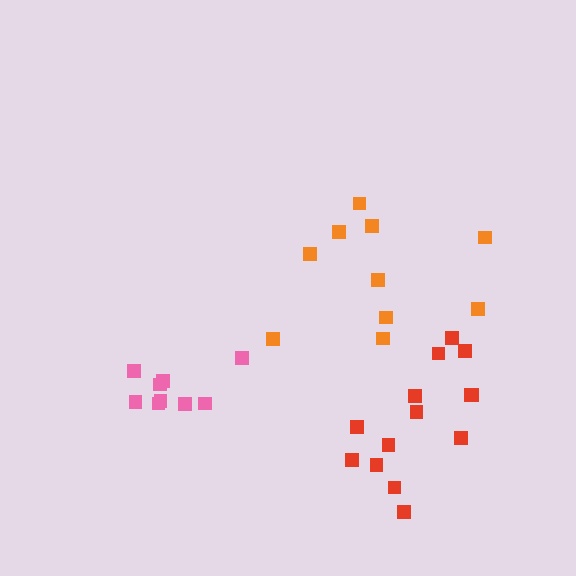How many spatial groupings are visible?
There are 3 spatial groupings.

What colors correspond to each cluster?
The clusters are colored: pink, orange, red.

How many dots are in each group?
Group 1: 9 dots, Group 2: 10 dots, Group 3: 14 dots (33 total).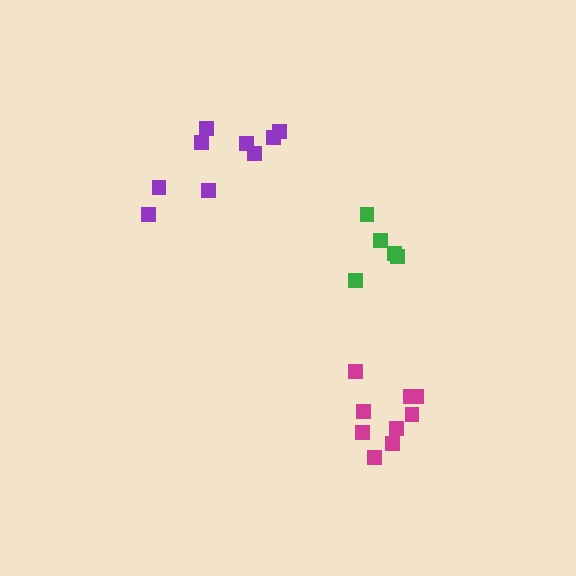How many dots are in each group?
Group 1: 5 dots, Group 2: 9 dots, Group 3: 9 dots (23 total).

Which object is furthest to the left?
The purple cluster is leftmost.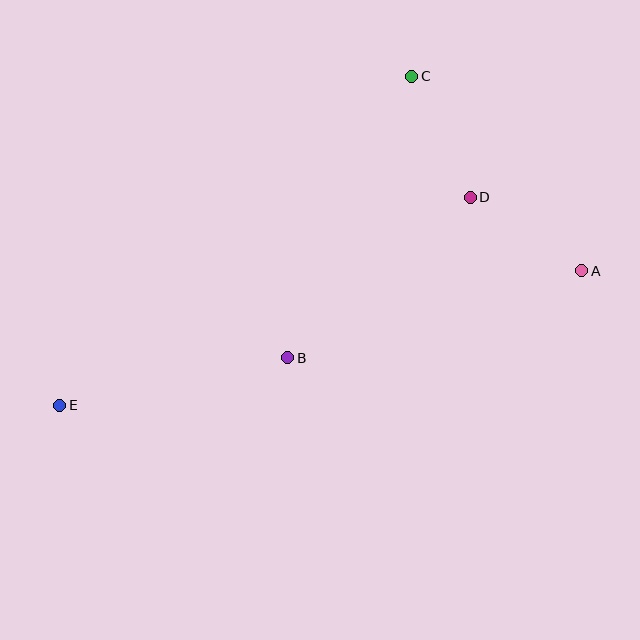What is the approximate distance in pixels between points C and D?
The distance between C and D is approximately 134 pixels.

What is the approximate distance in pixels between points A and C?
The distance between A and C is approximately 258 pixels.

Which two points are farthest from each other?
Points A and E are farthest from each other.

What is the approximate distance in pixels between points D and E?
The distance between D and E is approximately 460 pixels.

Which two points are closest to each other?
Points A and D are closest to each other.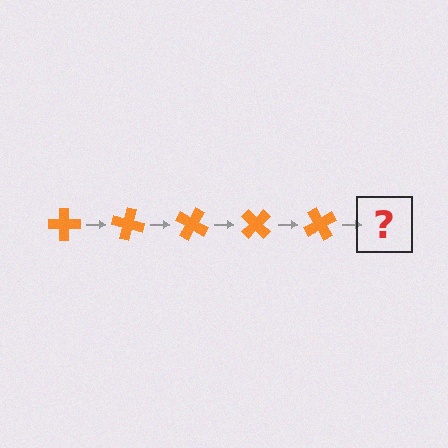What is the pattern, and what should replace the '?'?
The pattern is that the cross rotates 15 degrees each step. The '?' should be an orange cross rotated 75 degrees.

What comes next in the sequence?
The next element should be an orange cross rotated 75 degrees.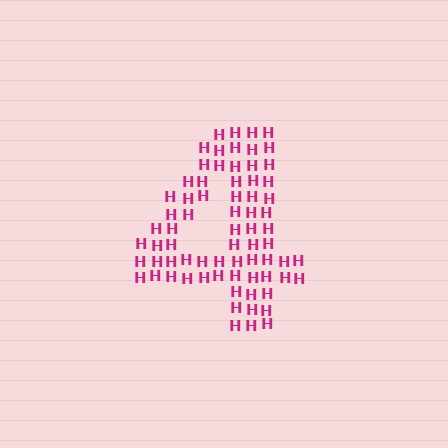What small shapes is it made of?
It is made of small letter H's.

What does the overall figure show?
The overall figure shows the digit 4.